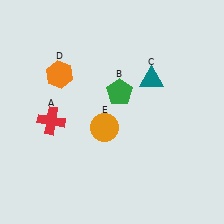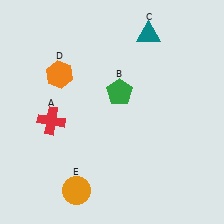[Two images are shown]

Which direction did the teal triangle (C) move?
The teal triangle (C) moved up.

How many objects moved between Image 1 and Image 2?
2 objects moved between the two images.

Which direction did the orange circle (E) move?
The orange circle (E) moved down.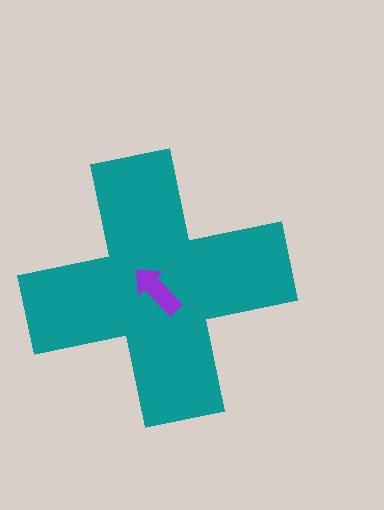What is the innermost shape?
The purple arrow.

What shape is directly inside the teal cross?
The purple arrow.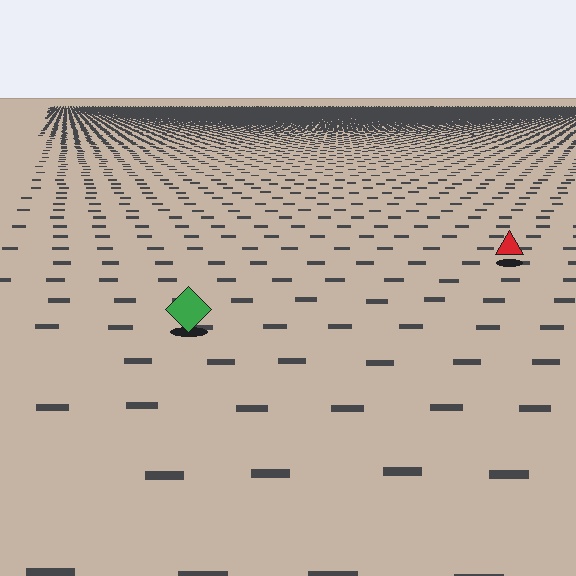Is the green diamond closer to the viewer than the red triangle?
Yes. The green diamond is closer — you can tell from the texture gradient: the ground texture is coarser near it.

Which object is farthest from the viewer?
The red triangle is farthest from the viewer. It appears smaller and the ground texture around it is denser.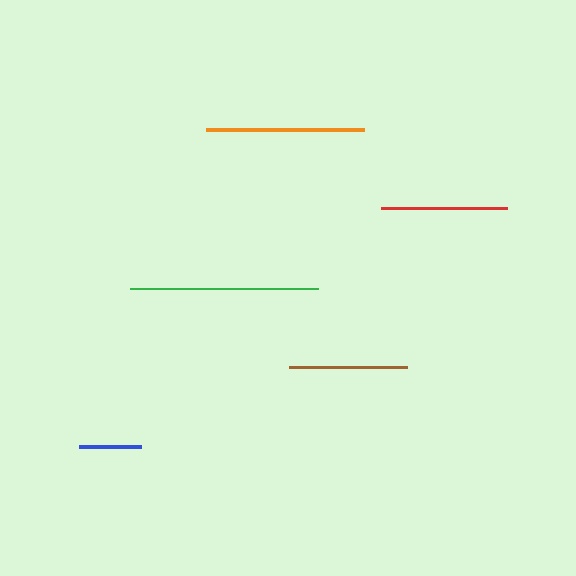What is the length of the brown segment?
The brown segment is approximately 118 pixels long.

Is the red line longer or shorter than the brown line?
The red line is longer than the brown line.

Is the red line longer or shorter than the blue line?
The red line is longer than the blue line.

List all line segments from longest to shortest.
From longest to shortest: green, orange, red, brown, blue.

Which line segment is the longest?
The green line is the longest at approximately 188 pixels.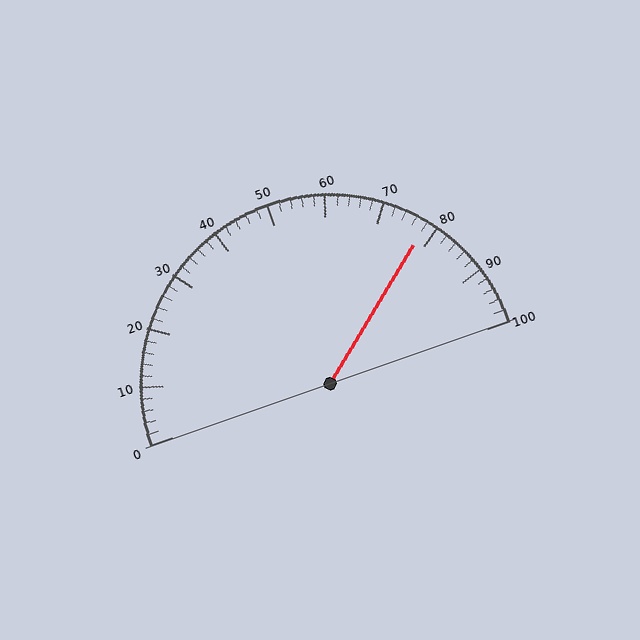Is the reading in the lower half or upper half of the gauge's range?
The reading is in the upper half of the range (0 to 100).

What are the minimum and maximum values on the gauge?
The gauge ranges from 0 to 100.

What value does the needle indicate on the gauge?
The needle indicates approximately 78.